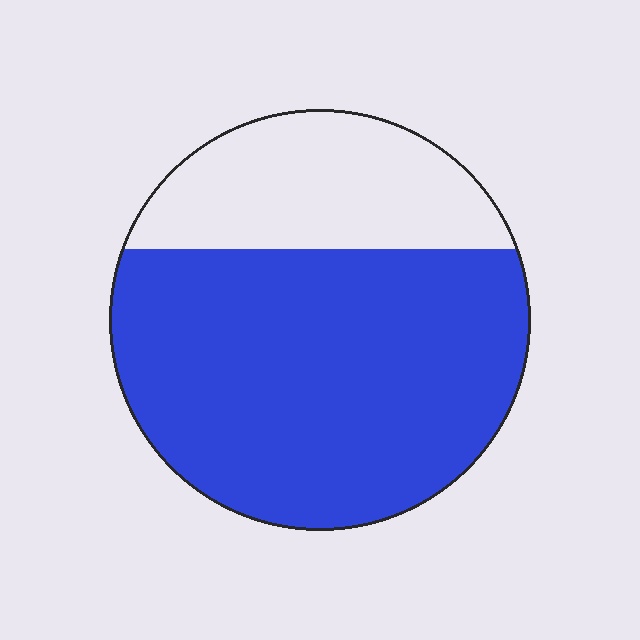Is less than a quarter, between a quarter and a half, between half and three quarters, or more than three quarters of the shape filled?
Between half and three quarters.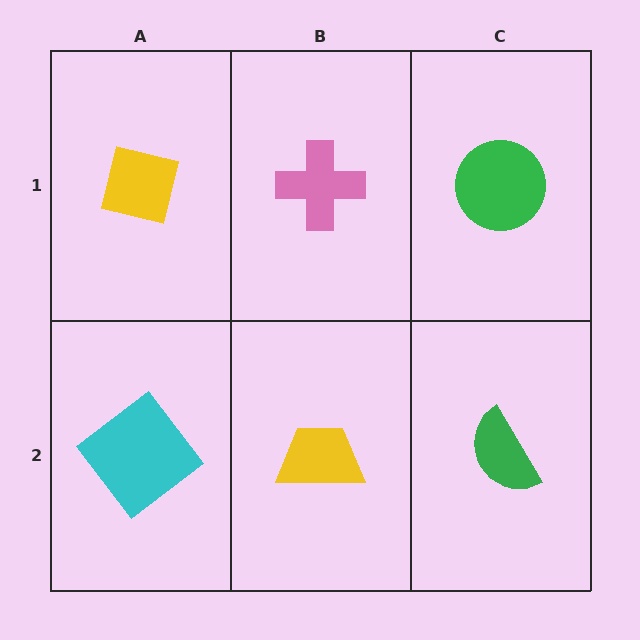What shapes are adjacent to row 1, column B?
A yellow trapezoid (row 2, column B), a yellow square (row 1, column A), a green circle (row 1, column C).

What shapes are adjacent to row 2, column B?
A pink cross (row 1, column B), a cyan diamond (row 2, column A), a green semicircle (row 2, column C).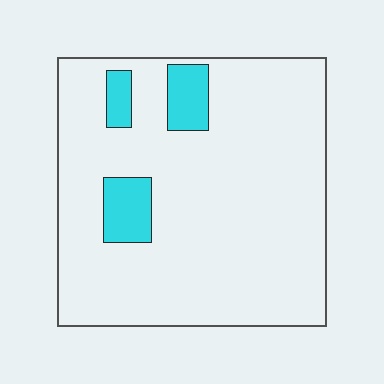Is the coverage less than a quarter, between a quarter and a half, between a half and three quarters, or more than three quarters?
Less than a quarter.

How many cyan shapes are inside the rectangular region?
3.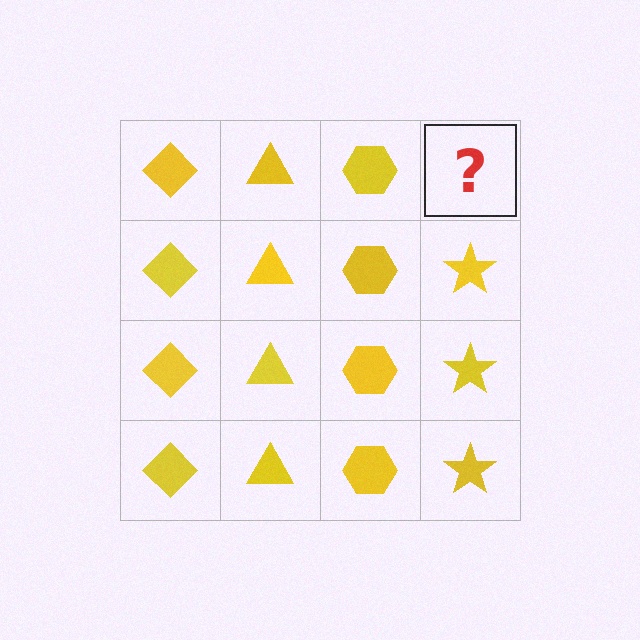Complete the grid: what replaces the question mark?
The question mark should be replaced with a yellow star.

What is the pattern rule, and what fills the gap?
The rule is that each column has a consistent shape. The gap should be filled with a yellow star.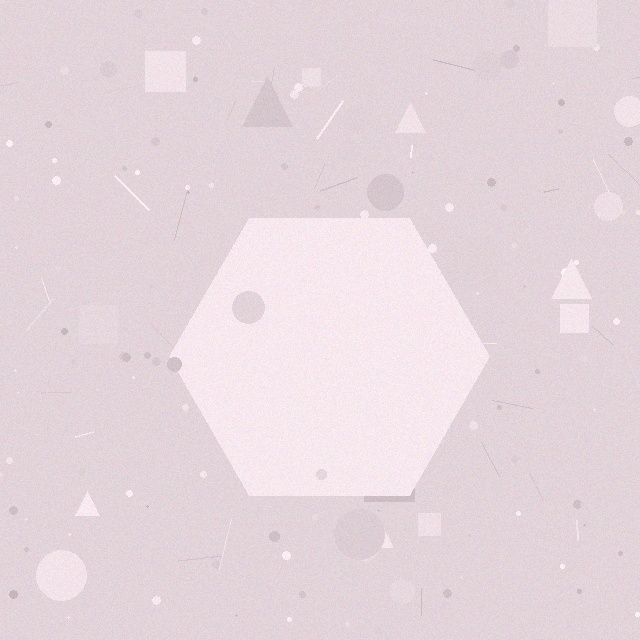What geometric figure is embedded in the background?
A hexagon is embedded in the background.